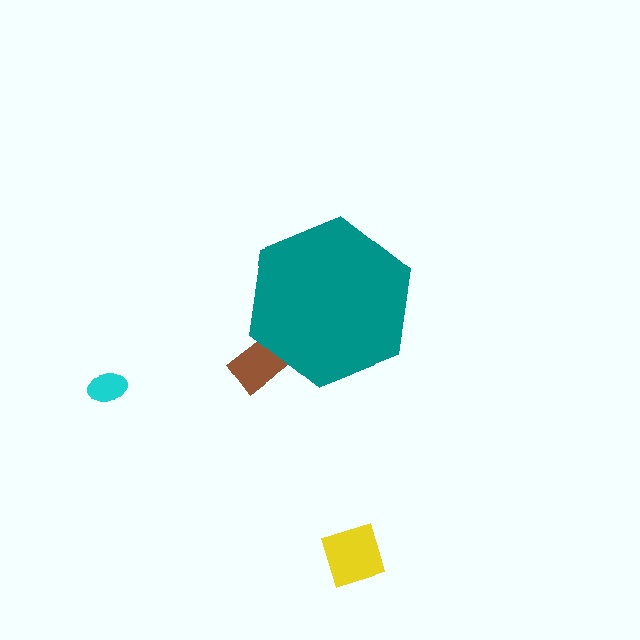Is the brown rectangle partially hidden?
Yes, the brown rectangle is partially hidden behind the teal hexagon.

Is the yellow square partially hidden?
No, the yellow square is fully visible.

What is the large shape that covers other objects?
A teal hexagon.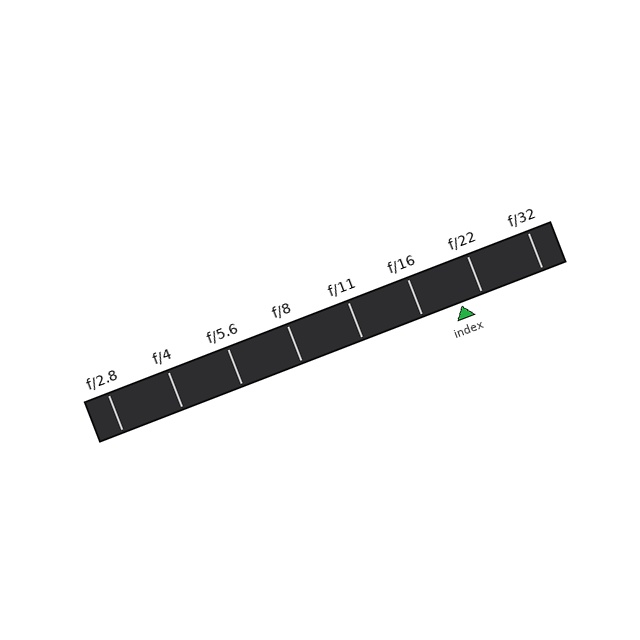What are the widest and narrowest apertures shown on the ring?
The widest aperture shown is f/2.8 and the narrowest is f/32.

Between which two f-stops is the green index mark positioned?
The index mark is between f/16 and f/22.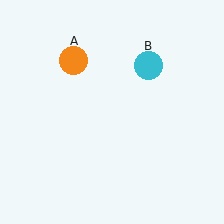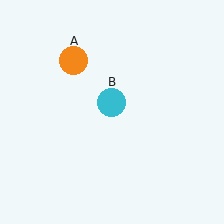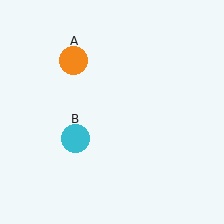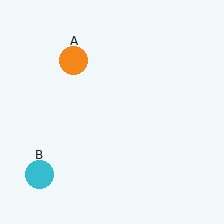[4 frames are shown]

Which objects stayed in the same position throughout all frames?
Orange circle (object A) remained stationary.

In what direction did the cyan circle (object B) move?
The cyan circle (object B) moved down and to the left.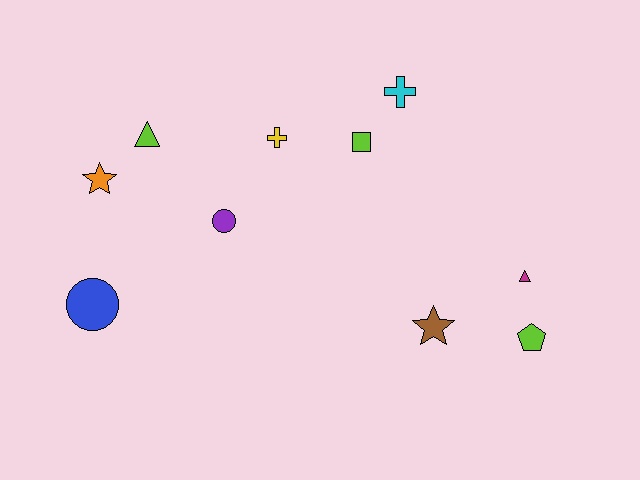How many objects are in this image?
There are 10 objects.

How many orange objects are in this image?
There is 1 orange object.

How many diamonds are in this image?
There are no diamonds.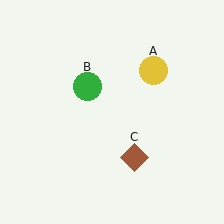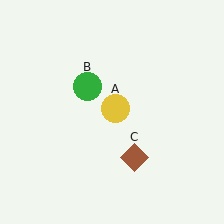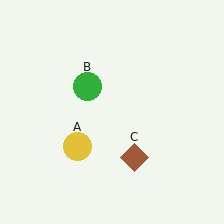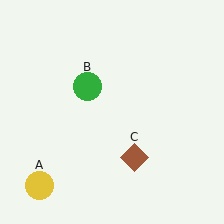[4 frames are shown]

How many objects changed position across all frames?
1 object changed position: yellow circle (object A).